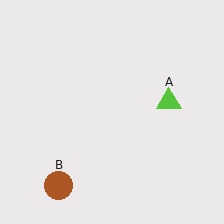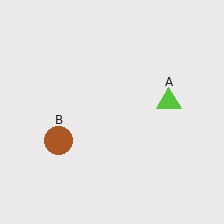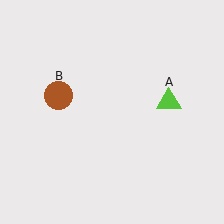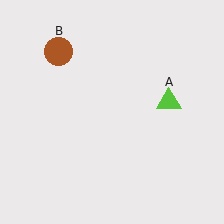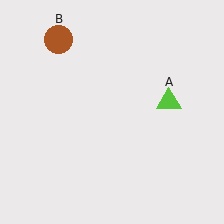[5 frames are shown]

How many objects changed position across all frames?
1 object changed position: brown circle (object B).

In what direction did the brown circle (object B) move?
The brown circle (object B) moved up.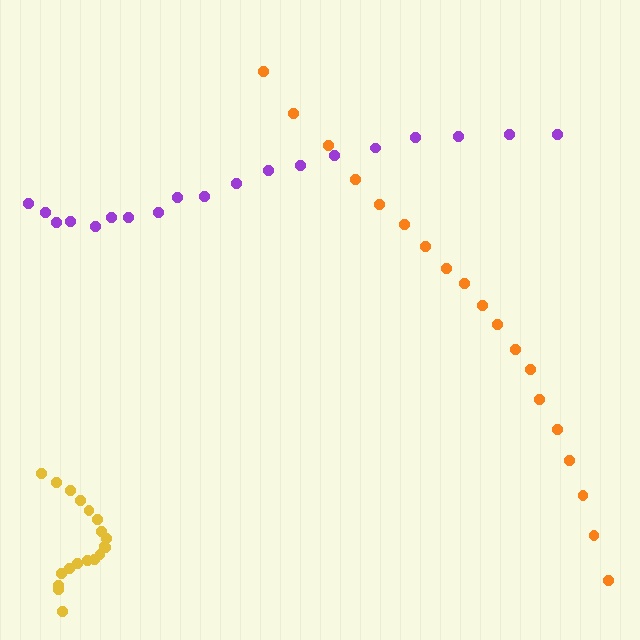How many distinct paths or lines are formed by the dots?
There are 3 distinct paths.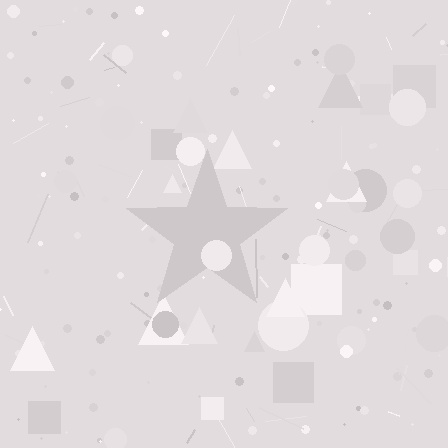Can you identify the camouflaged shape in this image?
The camouflaged shape is a star.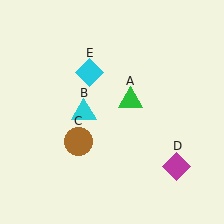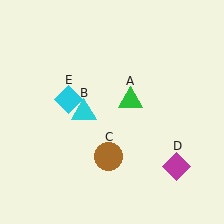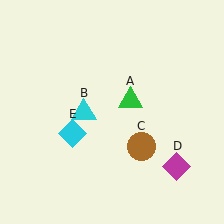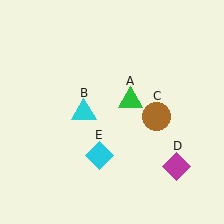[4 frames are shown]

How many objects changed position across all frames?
2 objects changed position: brown circle (object C), cyan diamond (object E).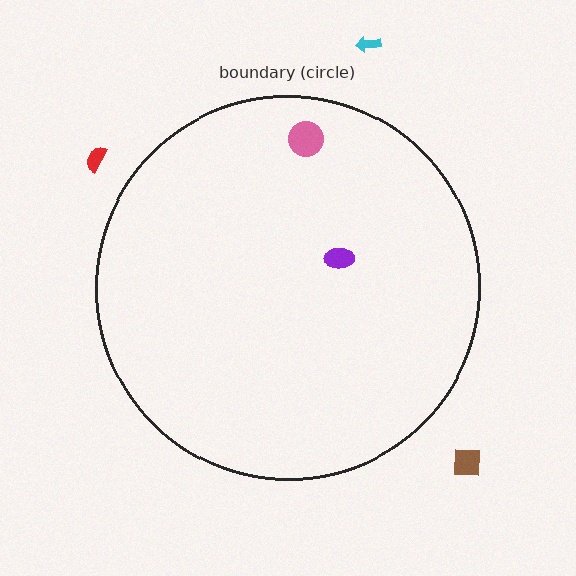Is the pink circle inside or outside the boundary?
Inside.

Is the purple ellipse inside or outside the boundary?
Inside.